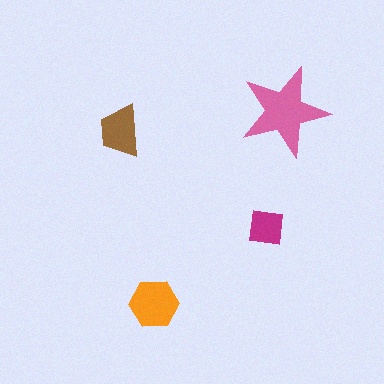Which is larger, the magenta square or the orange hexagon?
The orange hexagon.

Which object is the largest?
The pink star.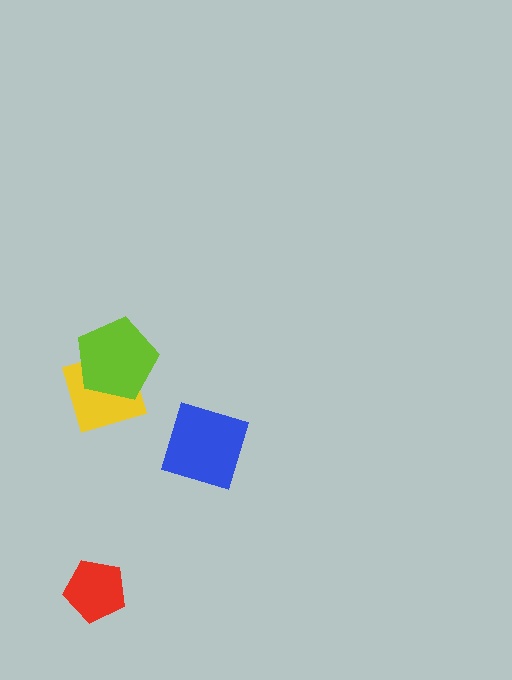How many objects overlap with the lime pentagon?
1 object overlaps with the lime pentagon.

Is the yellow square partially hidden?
Yes, it is partially covered by another shape.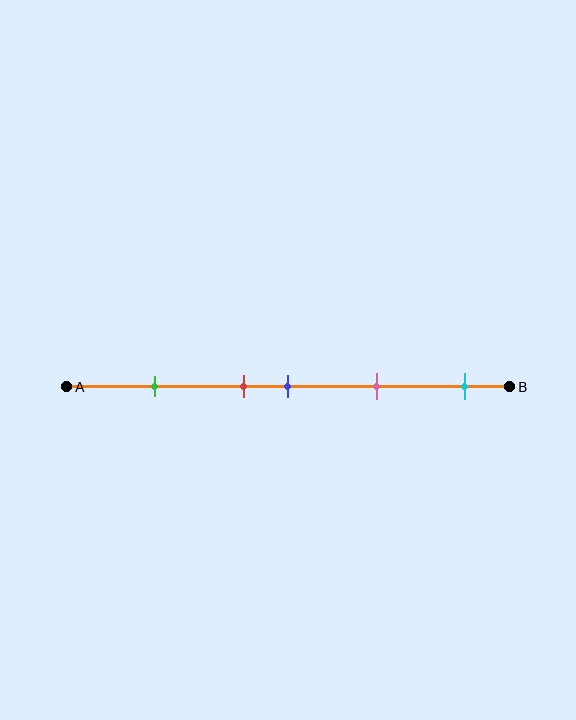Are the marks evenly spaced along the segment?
No, the marks are not evenly spaced.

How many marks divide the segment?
There are 5 marks dividing the segment.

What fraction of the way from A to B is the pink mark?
The pink mark is approximately 70% (0.7) of the way from A to B.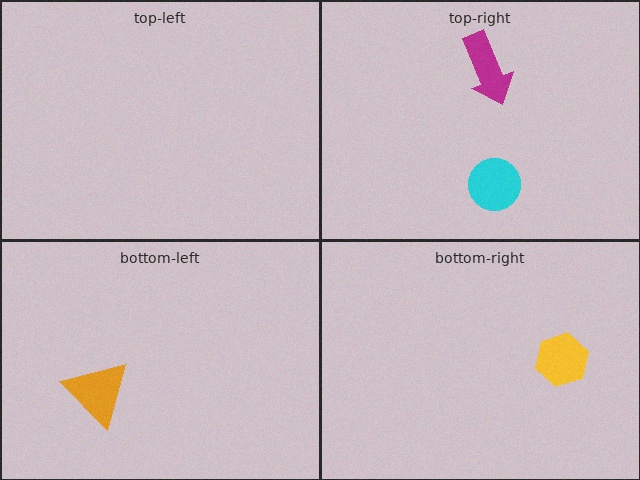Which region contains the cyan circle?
The top-right region.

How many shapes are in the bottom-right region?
1.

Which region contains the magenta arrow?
The top-right region.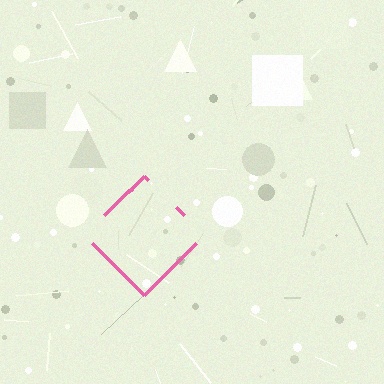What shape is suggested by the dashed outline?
The dashed outline suggests a diamond.